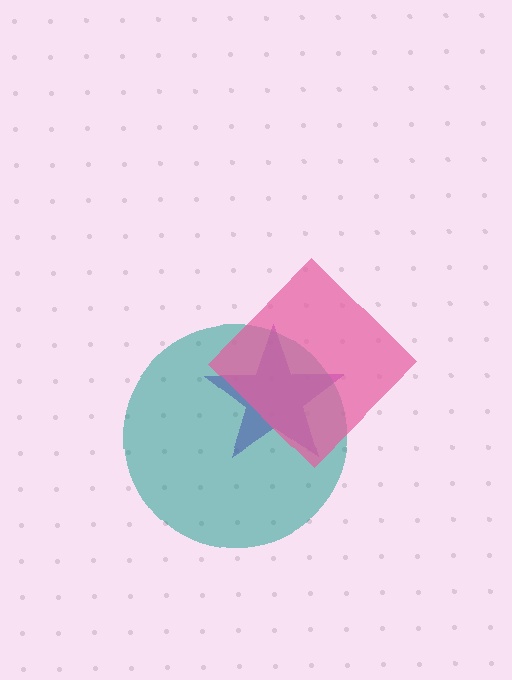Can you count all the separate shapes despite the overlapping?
Yes, there are 3 separate shapes.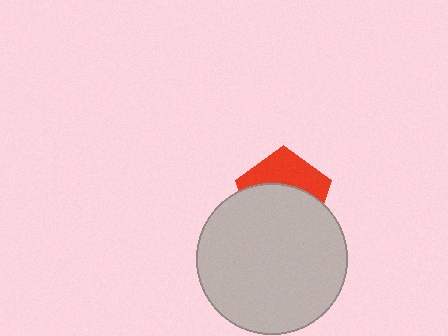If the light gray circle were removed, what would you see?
You would see the complete red pentagon.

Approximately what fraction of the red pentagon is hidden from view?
Roughly 60% of the red pentagon is hidden behind the light gray circle.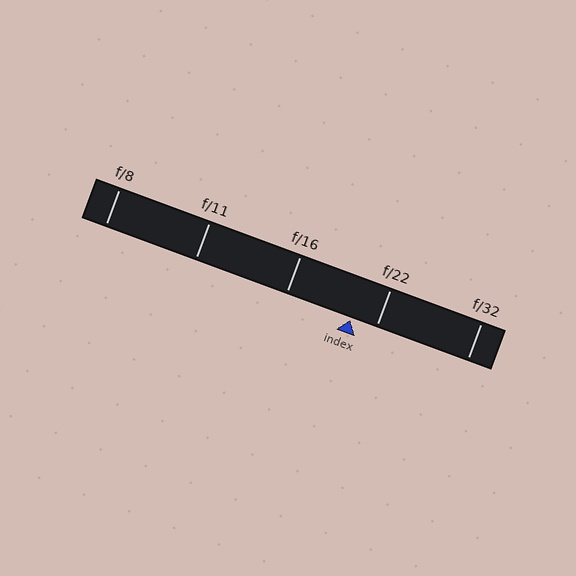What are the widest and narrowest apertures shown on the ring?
The widest aperture shown is f/8 and the narrowest is f/32.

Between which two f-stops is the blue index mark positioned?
The index mark is between f/16 and f/22.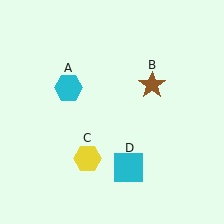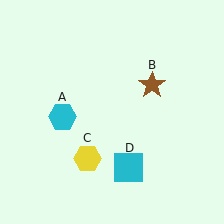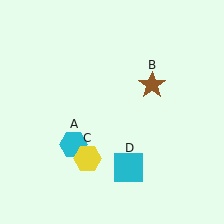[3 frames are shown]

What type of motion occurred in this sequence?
The cyan hexagon (object A) rotated counterclockwise around the center of the scene.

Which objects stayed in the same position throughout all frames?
Brown star (object B) and yellow hexagon (object C) and cyan square (object D) remained stationary.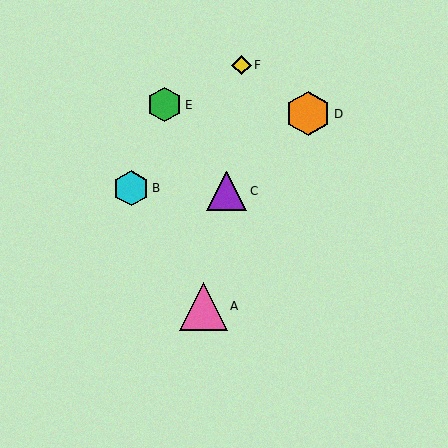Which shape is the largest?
The pink triangle (labeled A) is the largest.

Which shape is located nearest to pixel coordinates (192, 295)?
The pink triangle (labeled A) at (204, 306) is nearest to that location.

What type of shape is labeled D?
Shape D is an orange hexagon.